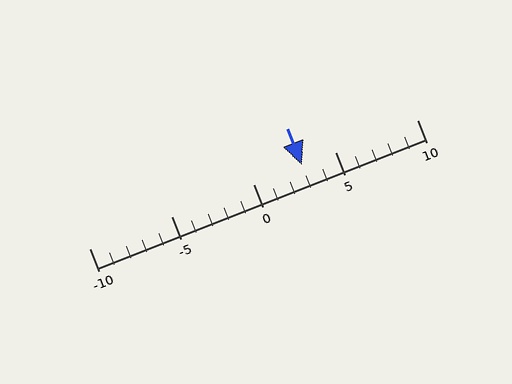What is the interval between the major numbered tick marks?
The major tick marks are spaced 5 units apart.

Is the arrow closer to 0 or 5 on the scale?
The arrow is closer to 5.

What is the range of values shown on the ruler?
The ruler shows values from -10 to 10.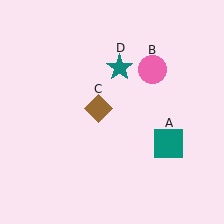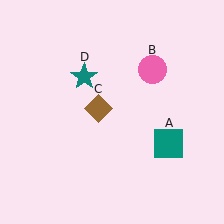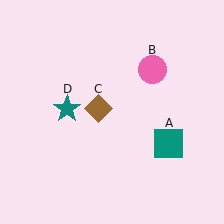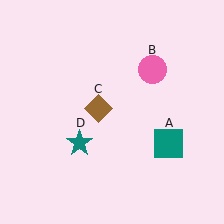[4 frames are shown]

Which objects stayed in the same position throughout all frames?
Teal square (object A) and pink circle (object B) and brown diamond (object C) remained stationary.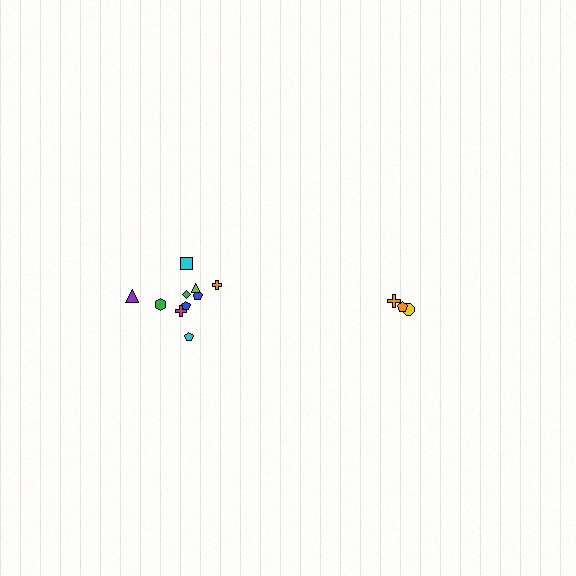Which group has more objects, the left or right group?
The left group.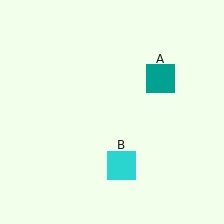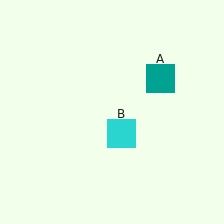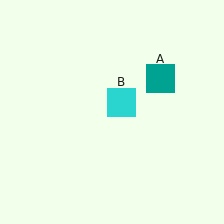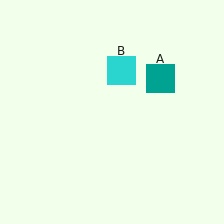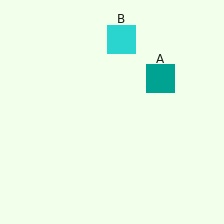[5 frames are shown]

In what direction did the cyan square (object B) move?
The cyan square (object B) moved up.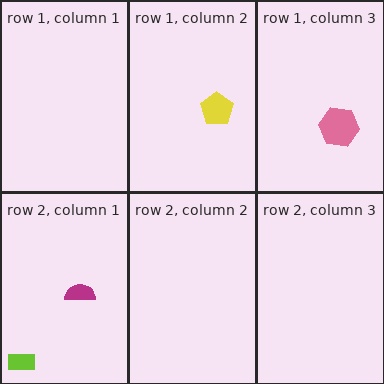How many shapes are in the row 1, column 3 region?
1.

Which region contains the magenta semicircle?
The row 2, column 1 region.